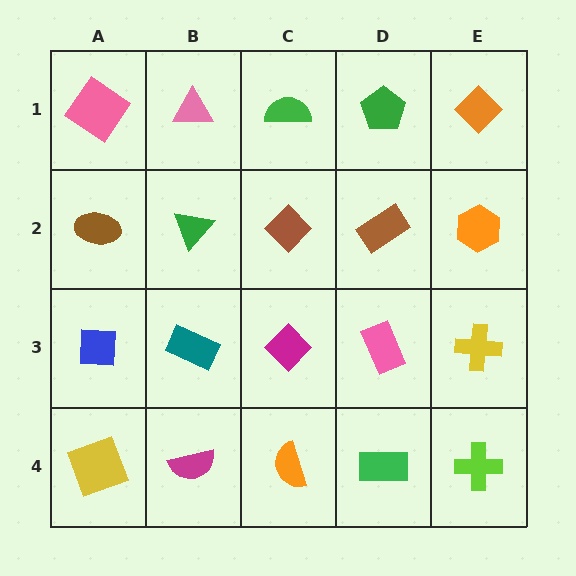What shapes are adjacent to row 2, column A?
A pink diamond (row 1, column A), a blue square (row 3, column A), a green triangle (row 2, column B).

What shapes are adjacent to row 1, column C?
A brown diamond (row 2, column C), a pink triangle (row 1, column B), a green pentagon (row 1, column D).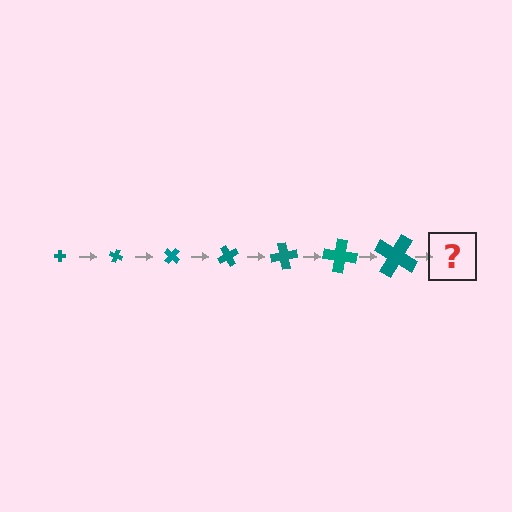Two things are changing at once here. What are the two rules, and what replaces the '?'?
The two rules are that the cross grows larger each step and it rotates 20 degrees each step. The '?' should be a cross, larger than the previous one and rotated 140 degrees from the start.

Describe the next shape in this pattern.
It should be a cross, larger than the previous one and rotated 140 degrees from the start.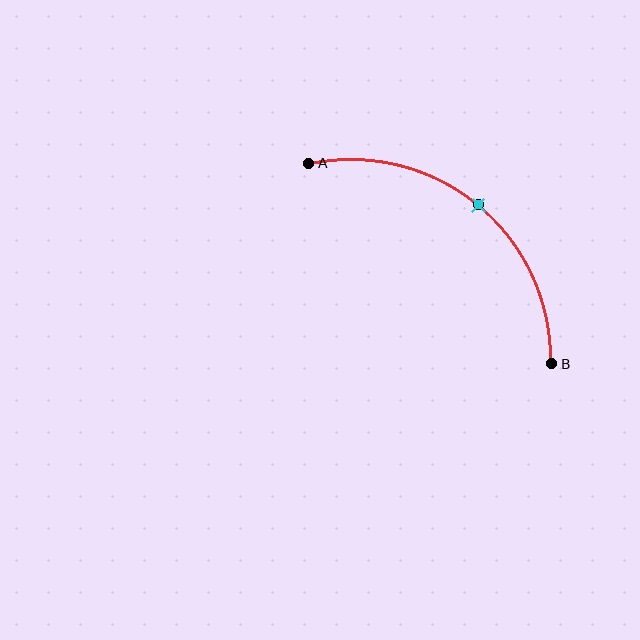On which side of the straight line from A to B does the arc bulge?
The arc bulges above and to the right of the straight line connecting A and B.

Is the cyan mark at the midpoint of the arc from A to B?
Yes. The cyan mark lies on the arc at equal arc-length from both A and B — it is the arc midpoint.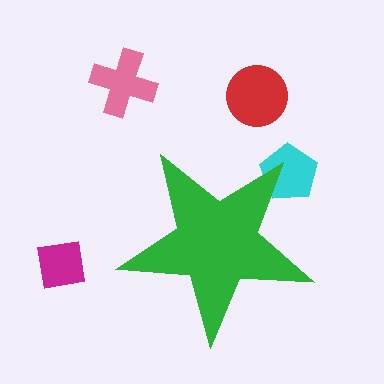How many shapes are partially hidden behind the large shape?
1 shape is partially hidden.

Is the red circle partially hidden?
No, the red circle is fully visible.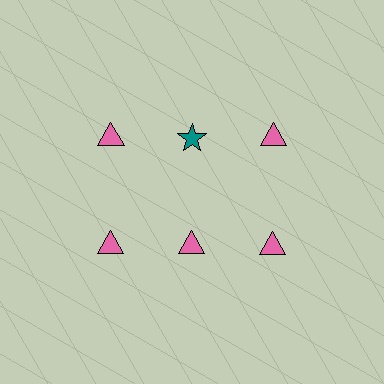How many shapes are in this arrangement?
There are 6 shapes arranged in a grid pattern.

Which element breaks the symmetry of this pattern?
The teal star in the top row, second from left column breaks the symmetry. All other shapes are pink triangles.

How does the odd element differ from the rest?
It differs in both color (teal instead of pink) and shape (star instead of triangle).